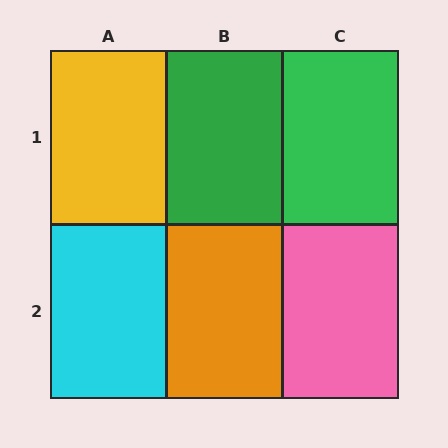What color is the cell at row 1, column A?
Yellow.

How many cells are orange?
1 cell is orange.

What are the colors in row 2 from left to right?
Cyan, orange, pink.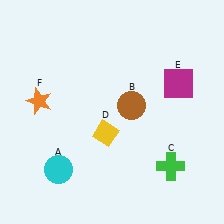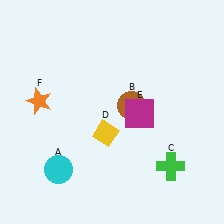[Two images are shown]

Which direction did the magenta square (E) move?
The magenta square (E) moved left.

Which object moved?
The magenta square (E) moved left.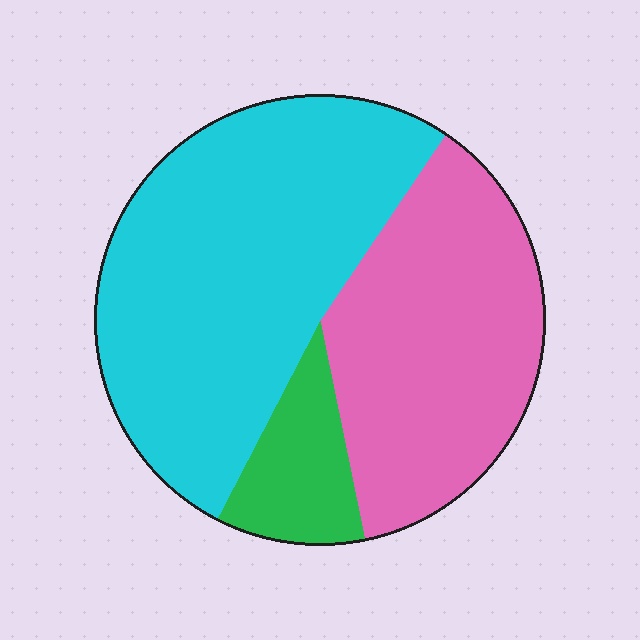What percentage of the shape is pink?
Pink covers around 35% of the shape.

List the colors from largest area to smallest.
From largest to smallest: cyan, pink, green.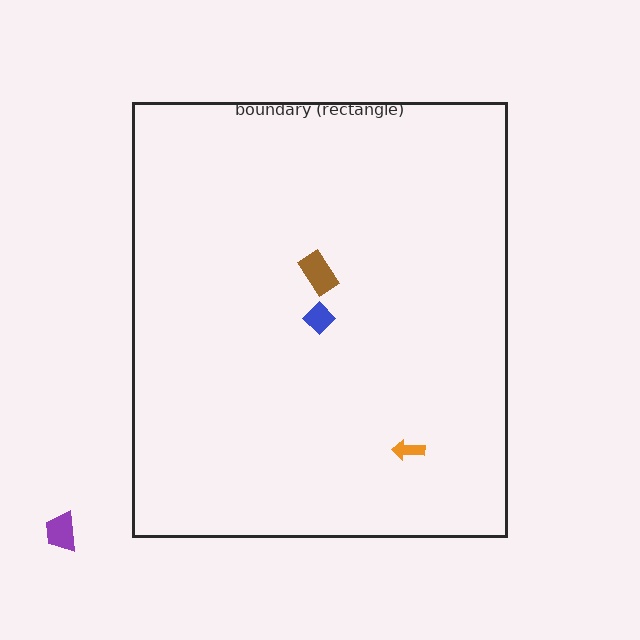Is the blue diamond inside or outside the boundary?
Inside.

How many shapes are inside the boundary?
3 inside, 1 outside.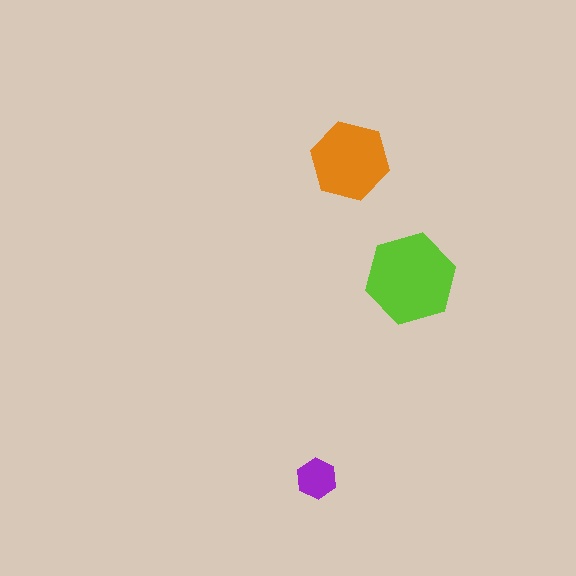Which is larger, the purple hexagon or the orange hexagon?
The orange one.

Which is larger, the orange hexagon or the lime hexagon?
The lime one.